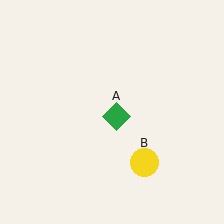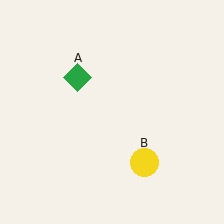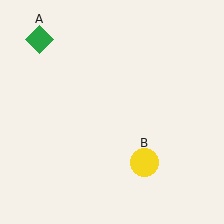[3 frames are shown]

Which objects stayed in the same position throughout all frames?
Yellow circle (object B) remained stationary.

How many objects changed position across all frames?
1 object changed position: green diamond (object A).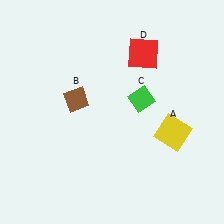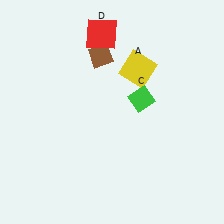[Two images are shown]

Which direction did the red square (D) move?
The red square (D) moved left.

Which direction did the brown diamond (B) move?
The brown diamond (B) moved up.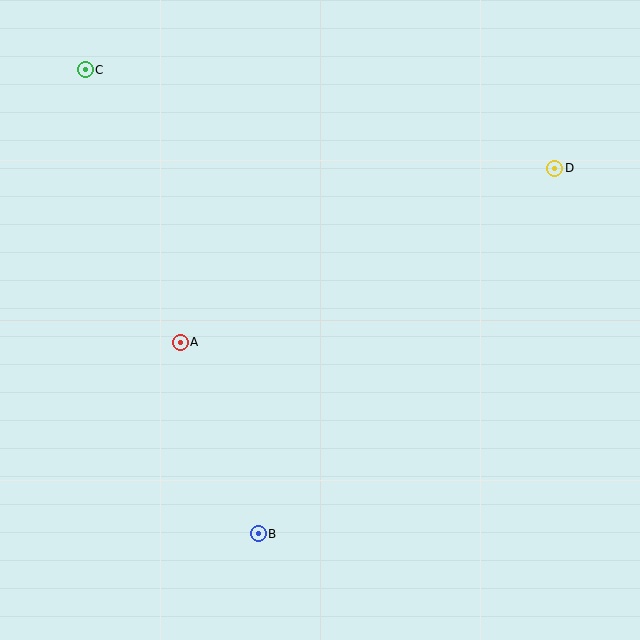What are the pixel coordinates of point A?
Point A is at (180, 342).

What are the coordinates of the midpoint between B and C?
The midpoint between B and C is at (172, 302).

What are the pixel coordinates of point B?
Point B is at (258, 534).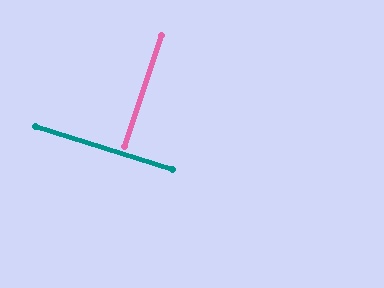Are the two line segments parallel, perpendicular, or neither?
Perpendicular — they meet at approximately 89°.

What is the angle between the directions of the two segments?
Approximately 89 degrees.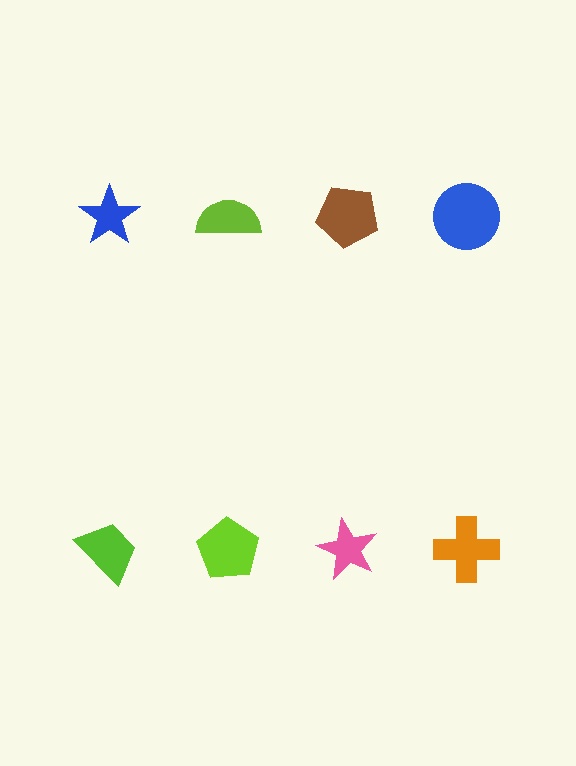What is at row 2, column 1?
A lime trapezoid.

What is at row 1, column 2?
A lime semicircle.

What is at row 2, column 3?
A pink star.